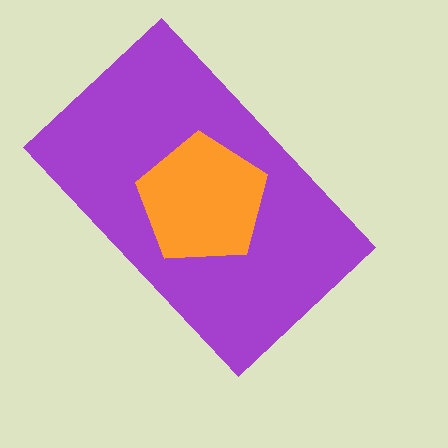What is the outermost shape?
The purple rectangle.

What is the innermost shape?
The orange pentagon.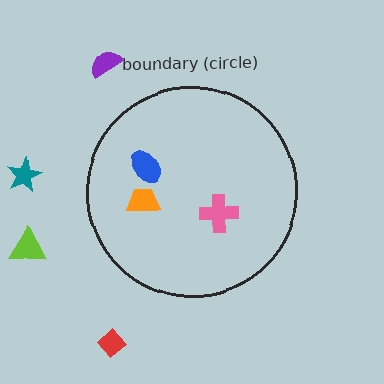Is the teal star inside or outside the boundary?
Outside.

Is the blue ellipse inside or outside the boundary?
Inside.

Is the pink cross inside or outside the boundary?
Inside.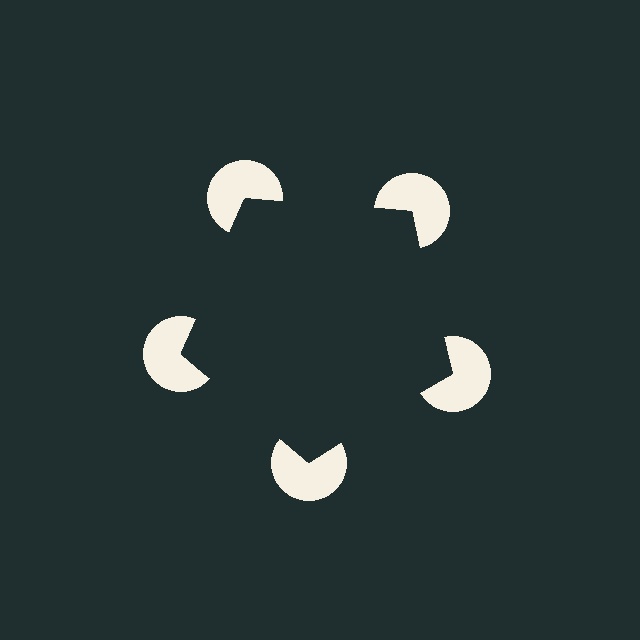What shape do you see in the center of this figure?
An illusory pentagon — its edges are inferred from the aligned wedge cuts in the pac-man discs, not physically drawn.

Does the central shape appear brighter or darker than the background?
It typically appears slightly darker than the background, even though no actual brightness change is drawn.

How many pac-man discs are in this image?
There are 5 — one at each vertex of the illusory pentagon.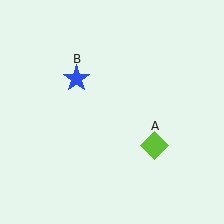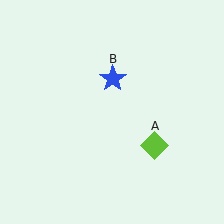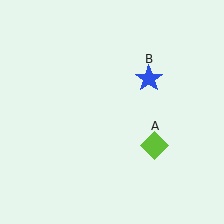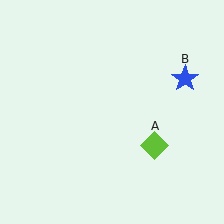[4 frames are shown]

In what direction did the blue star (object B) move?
The blue star (object B) moved right.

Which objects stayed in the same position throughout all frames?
Lime diamond (object A) remained stationary.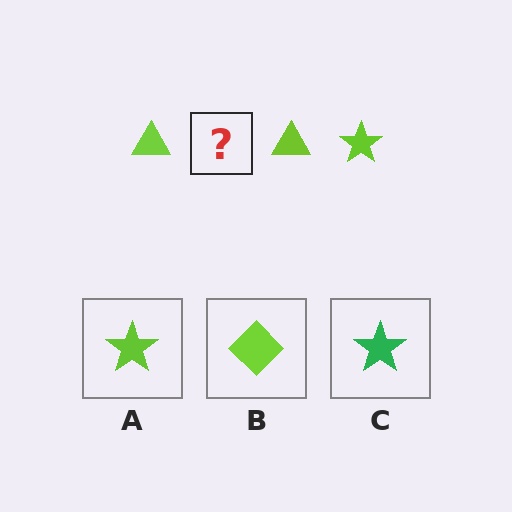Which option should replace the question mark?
Option A.